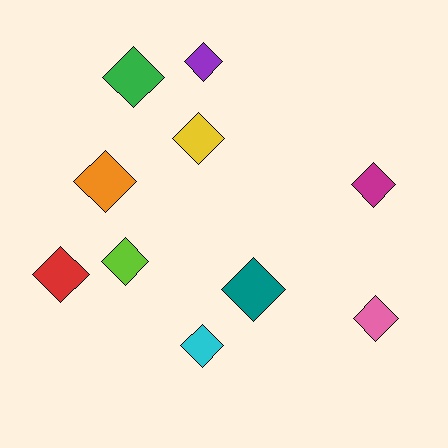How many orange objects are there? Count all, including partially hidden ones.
There is 1 orange object.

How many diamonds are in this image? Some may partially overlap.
There are 10 diamonds.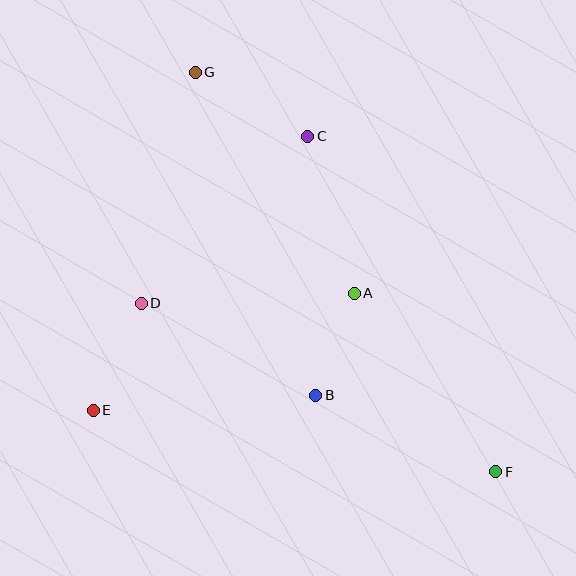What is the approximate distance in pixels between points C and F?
The distance between C and F is approximately 385 pixels.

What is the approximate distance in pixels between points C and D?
The distance between C and D is approximately 236 pixels.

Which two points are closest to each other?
Points A and B are closest to each other.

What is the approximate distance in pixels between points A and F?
The distance between A and F is approximately 228 pixels.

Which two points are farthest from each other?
Points F and G are farthest from each other.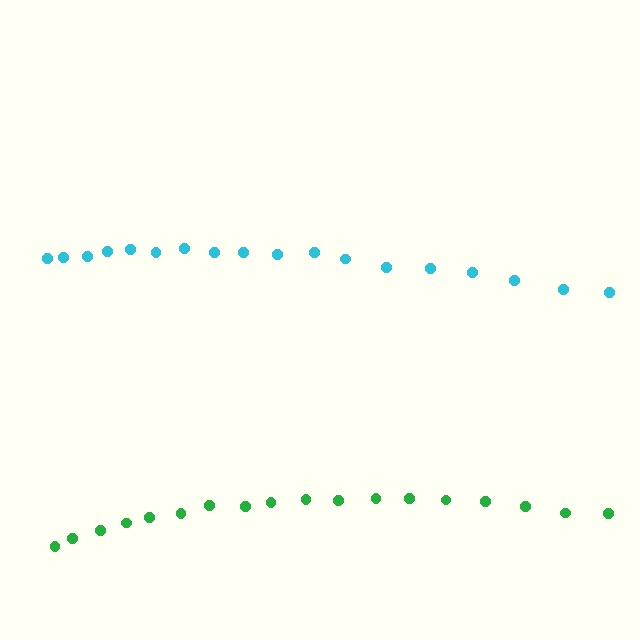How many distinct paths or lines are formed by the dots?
There are 2 distinct paths.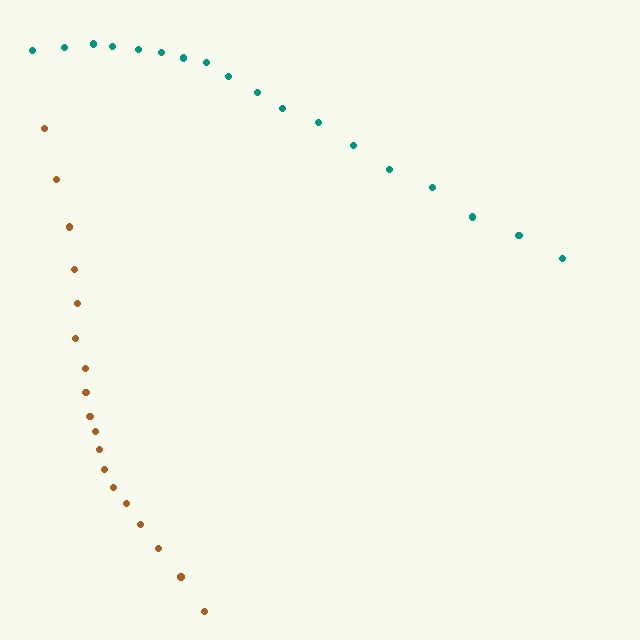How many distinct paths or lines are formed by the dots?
There are 2 distinct paths.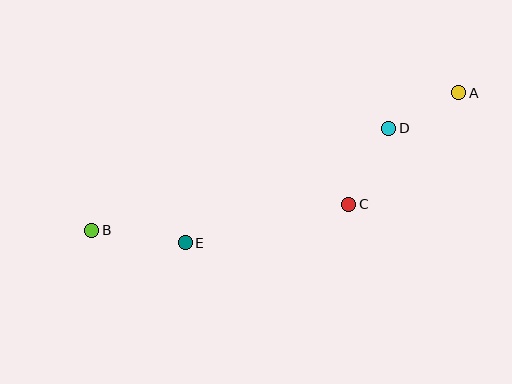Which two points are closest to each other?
Points A and D are closest to each other.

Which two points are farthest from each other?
Points A and B are farthest from each other.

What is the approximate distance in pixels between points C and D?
The distance between C and D is approximately 86 pixels.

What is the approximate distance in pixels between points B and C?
The distance between B and C is approximately 258 pixels.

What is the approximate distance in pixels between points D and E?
The distance between D and E is approximately 234 pixels.